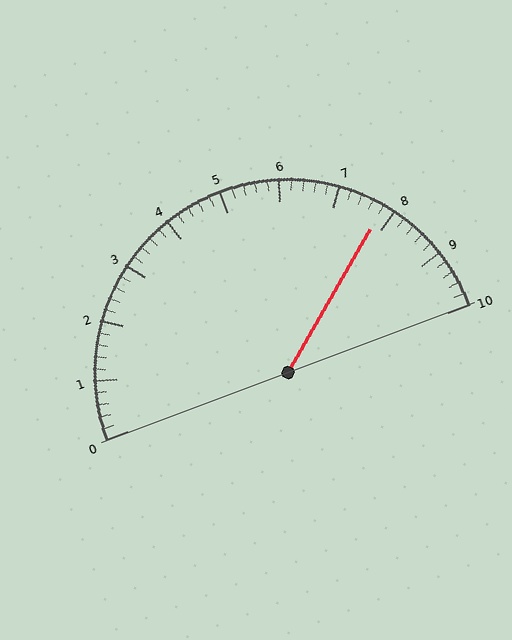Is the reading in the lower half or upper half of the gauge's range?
The reading is in the upper half of the range (0 to 10).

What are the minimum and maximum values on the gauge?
The gauge ranges from 0 to 10.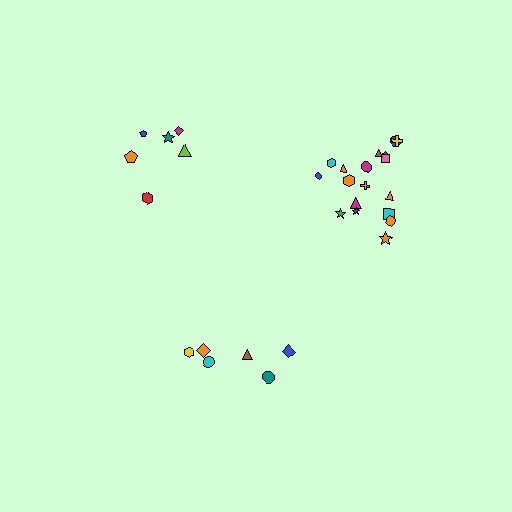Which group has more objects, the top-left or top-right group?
The top-right group.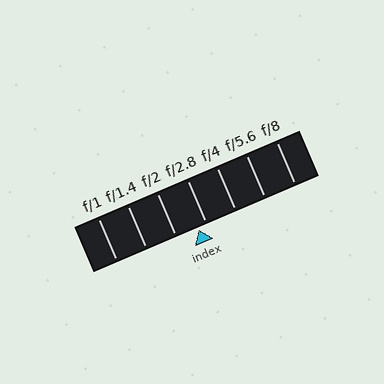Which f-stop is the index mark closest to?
The index mark is closest to f/2.8.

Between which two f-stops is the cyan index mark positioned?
The index mark is between f/2 and f/2.8.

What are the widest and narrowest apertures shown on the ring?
The widest aperture shown is f/1 and the narrowest is f/8.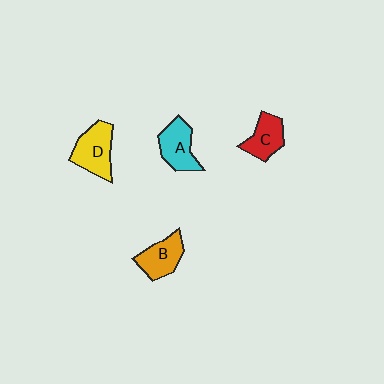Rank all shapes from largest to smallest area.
From largest to smallest: D (yellow), A (cyan), B (orange), C (red).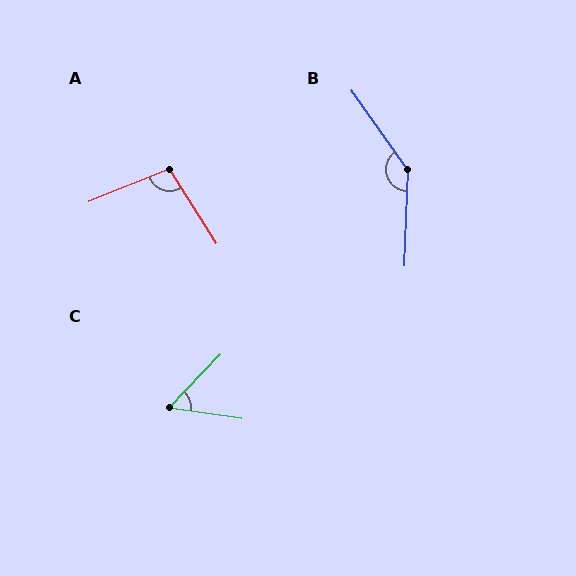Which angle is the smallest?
C, at approximately 54 degrees.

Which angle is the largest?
B, at approximately 142 degrees.